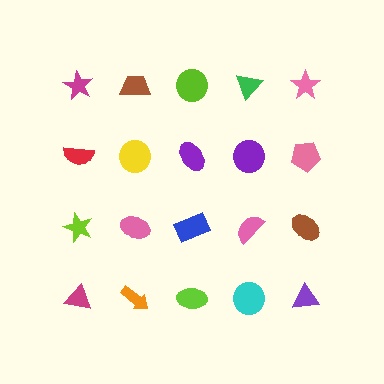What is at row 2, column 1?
A red semicircle.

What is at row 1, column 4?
A green triangle.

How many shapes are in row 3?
5 shapes.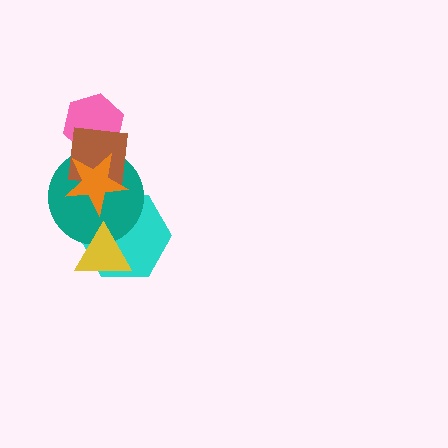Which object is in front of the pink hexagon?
The brown square is in front of the pink hexagon.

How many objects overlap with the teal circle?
4 objects overlap with the teal circle.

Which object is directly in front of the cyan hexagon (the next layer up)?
The teal circle is directly in front of the cyan hexagon.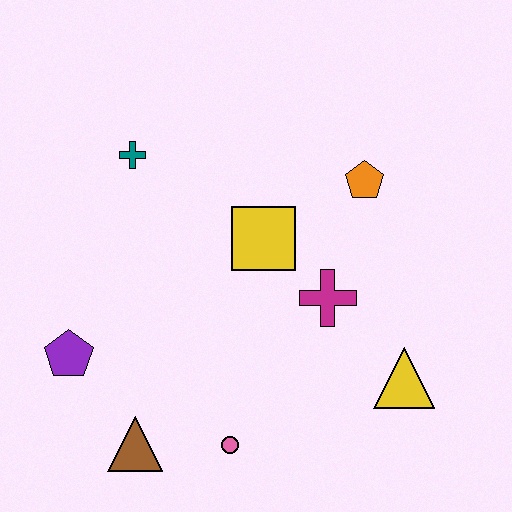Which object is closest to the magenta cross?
The yellow square is closest to the magenta cross.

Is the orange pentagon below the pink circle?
No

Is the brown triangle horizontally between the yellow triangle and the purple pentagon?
Yes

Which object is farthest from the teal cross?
The yellow triangle is farthest from the teal cross.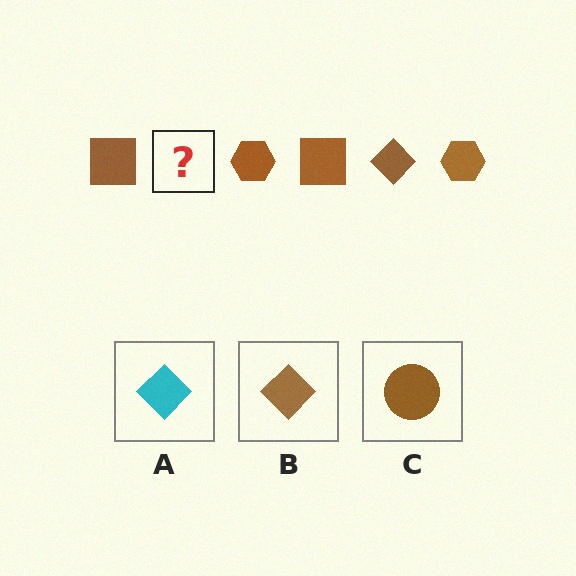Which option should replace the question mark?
Option B.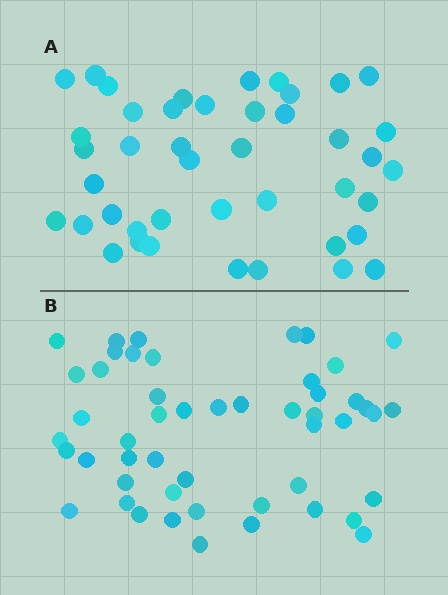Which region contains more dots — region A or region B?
Region B (the bottom region) has more dots.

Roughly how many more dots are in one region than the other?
Region B has roughly 8 or so more dots than region A.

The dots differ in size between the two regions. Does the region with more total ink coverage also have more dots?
No. Region A has more total ink coverage because its dots are larger, but region B actually contains more individual dots. Total area can be misleading — the number of items is what matters here.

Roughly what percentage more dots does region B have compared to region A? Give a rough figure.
About 15% more.